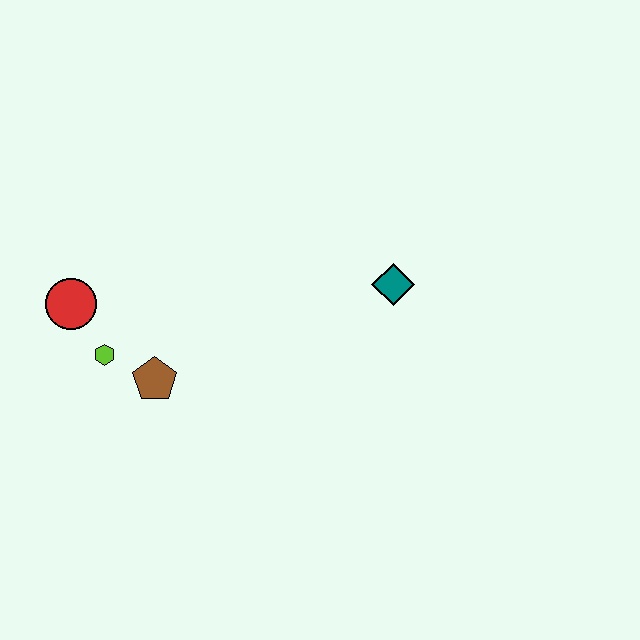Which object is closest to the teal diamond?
The brown pentagon is closest to the teal diamond.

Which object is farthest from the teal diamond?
The red circle is farthest from the teal diamond.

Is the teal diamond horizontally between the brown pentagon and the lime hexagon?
No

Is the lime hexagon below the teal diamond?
Yes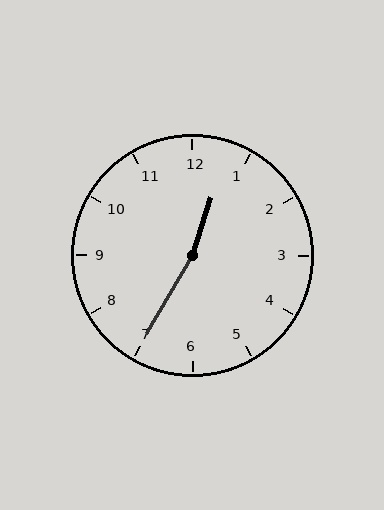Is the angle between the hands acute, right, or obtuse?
It is obtuse.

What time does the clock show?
12:35.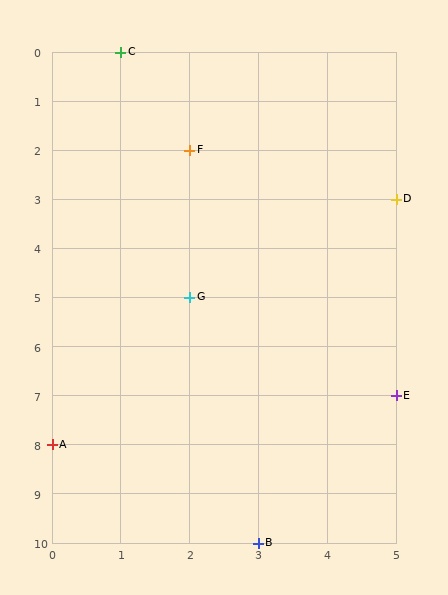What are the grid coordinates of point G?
Point G is at grid coordinates (2, 5).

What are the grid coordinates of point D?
Point D is at grid coordinates (5, 3).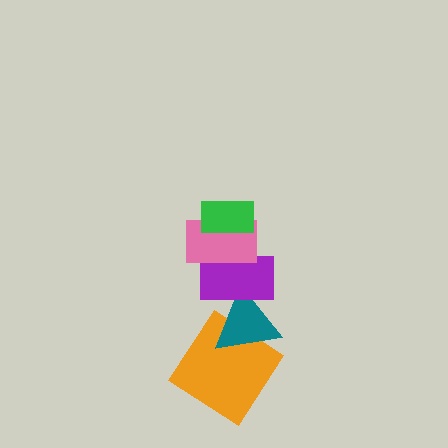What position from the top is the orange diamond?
The orange diamond is 5th from the top.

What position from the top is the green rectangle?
The green rectangle is 1st from the top.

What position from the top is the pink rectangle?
The pink rectangle is 2nd from the top.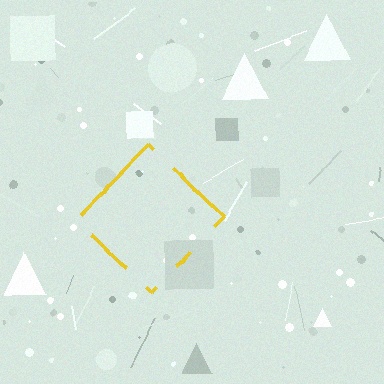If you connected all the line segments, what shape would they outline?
They would outline a diamond.